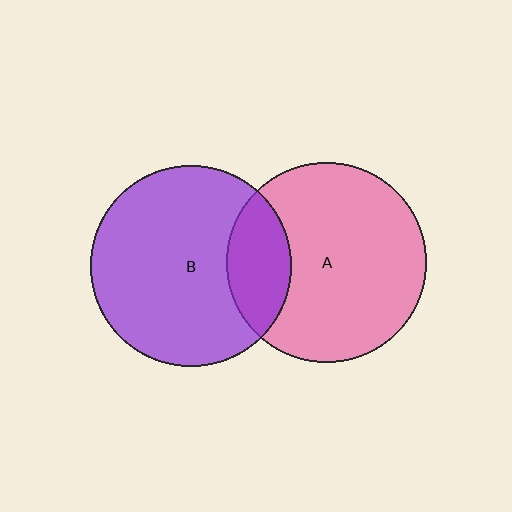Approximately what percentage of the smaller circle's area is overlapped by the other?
Approximately 20%.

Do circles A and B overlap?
Yes.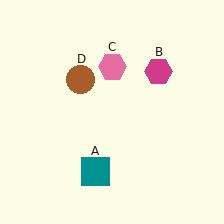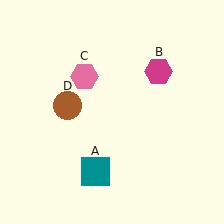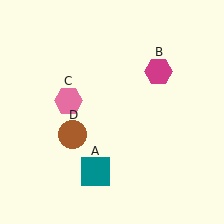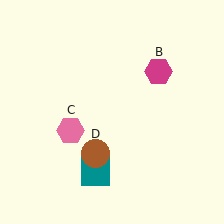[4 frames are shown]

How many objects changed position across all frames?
2 objects changed position: pink hexagon (object C), brown circle (object D).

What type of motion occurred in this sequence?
The pink hexagon (object C), brown circle (object D) rotated counterclockwise around the center of the scene.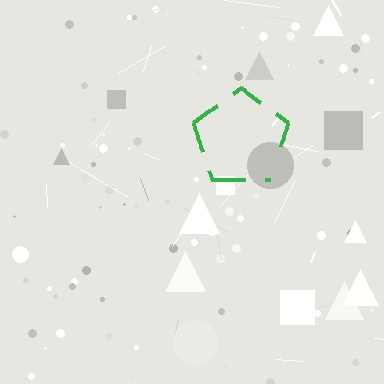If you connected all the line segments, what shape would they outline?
They would outline a pentagon.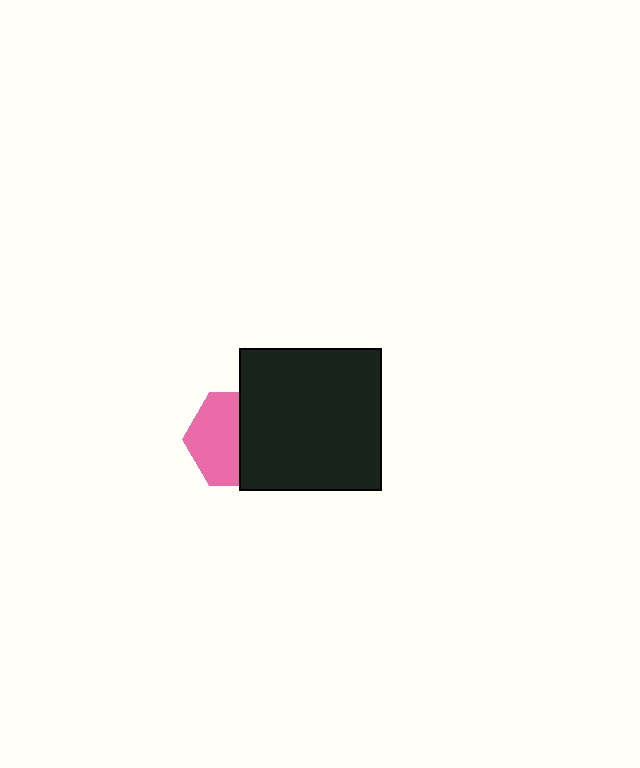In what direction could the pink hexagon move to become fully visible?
The pink hexagon could move left. That would shift it out from behind the black square entirely.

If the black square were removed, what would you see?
You would see the complete pink hexagon.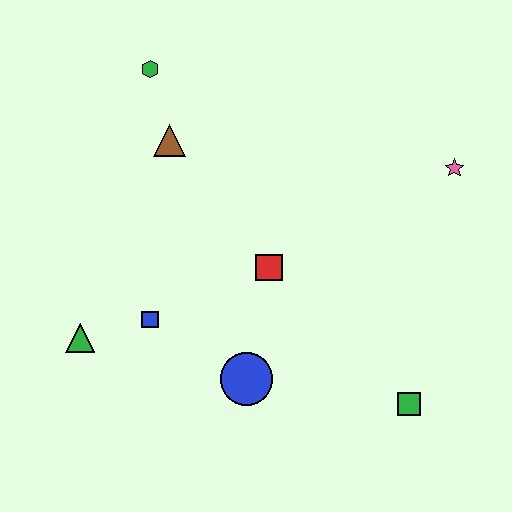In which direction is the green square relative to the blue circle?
The green square is to the right of the blue circle.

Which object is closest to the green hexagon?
The brown triangle is closest to the green hexagon.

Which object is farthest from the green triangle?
The pink star is farthest from the green triangle.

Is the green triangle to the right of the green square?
No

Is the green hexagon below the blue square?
No